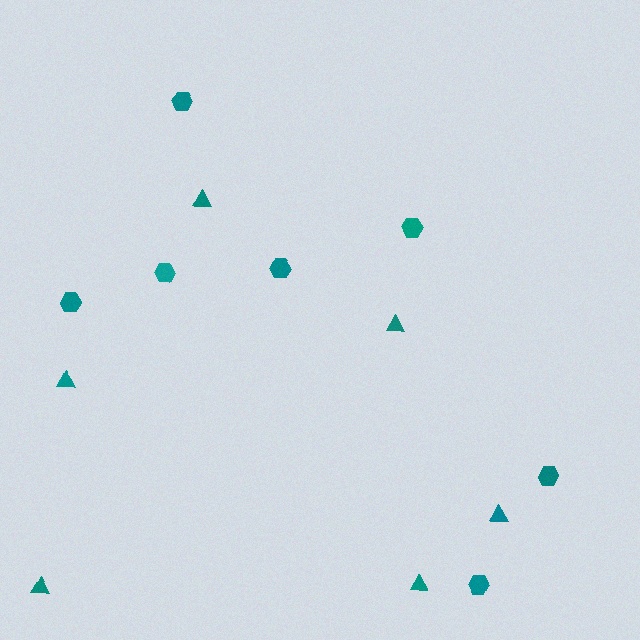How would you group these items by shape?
There are 2 groups: one group of hexagons (7) and one group of triangles (6).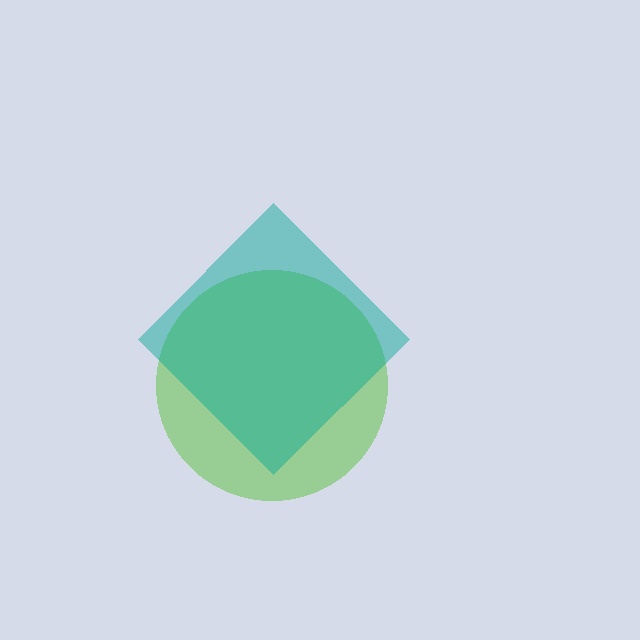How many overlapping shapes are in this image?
There are 2 overlapping shapes in the image.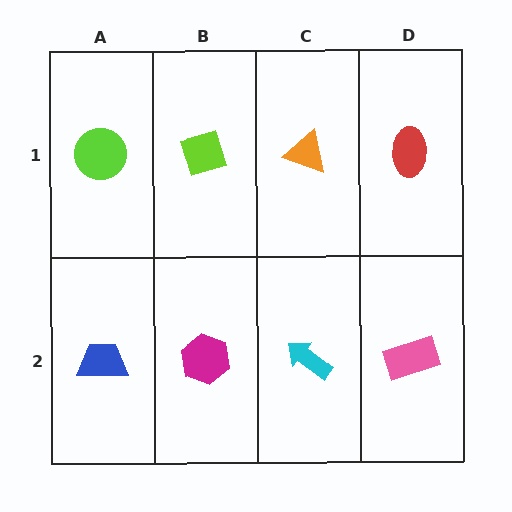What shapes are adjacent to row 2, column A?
A lime circle (row 1, column A), a magenta hexagon (row 2, column B).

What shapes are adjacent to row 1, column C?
A cyan arrow (row 2, column C), a lime diamond (row 1, column B), a red ellipse (row 1, column D).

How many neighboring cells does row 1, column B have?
3.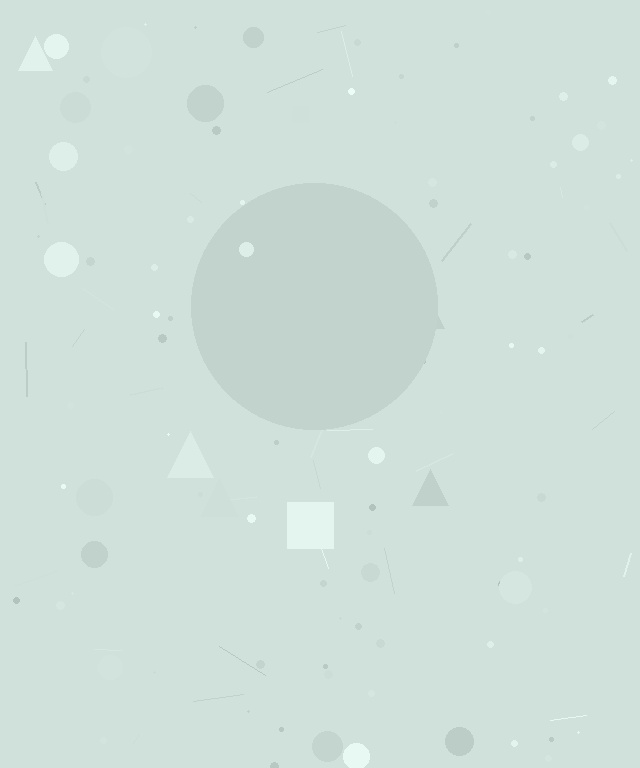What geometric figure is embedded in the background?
A circle is embedded in the background.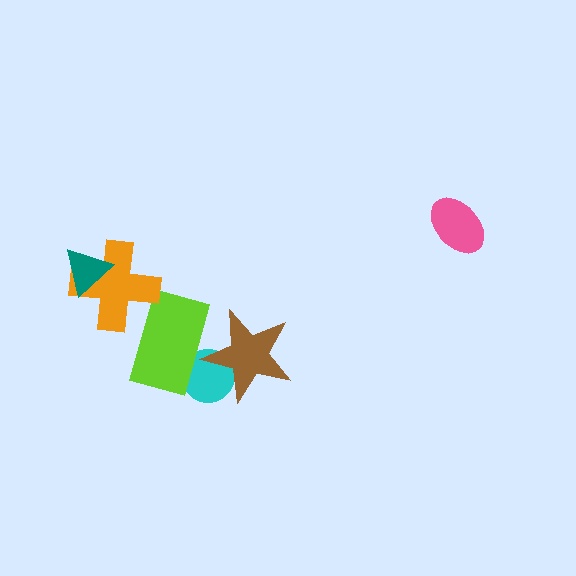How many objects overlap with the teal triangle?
1 object overlaps with the teal triangle.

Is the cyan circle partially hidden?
Yes, it is partially covered by another shape.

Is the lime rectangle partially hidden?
Yes, it is partially covered by another shape.